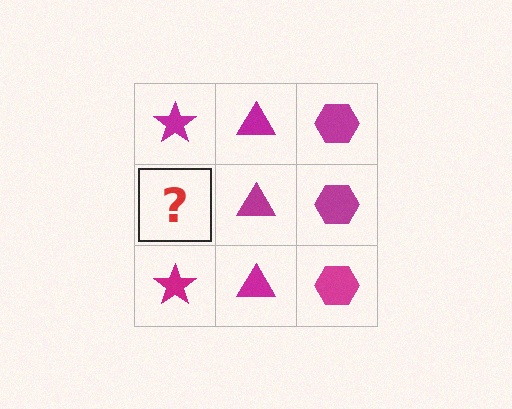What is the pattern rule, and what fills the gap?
The rule is that each column has a consistent shape. The gap should be filled with a magenta star.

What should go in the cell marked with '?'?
The missing cell should contain a magenta star.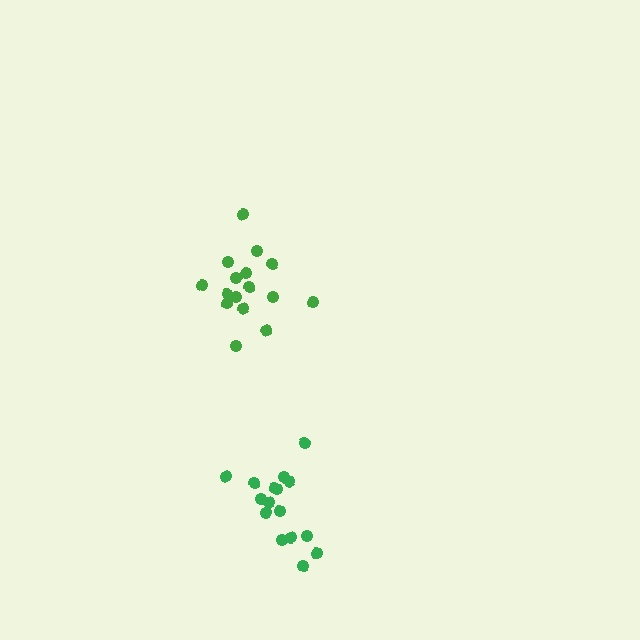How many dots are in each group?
Group 1: 16 dots, Group 2: 16 dots (32 total).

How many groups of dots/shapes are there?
There are 2 groups.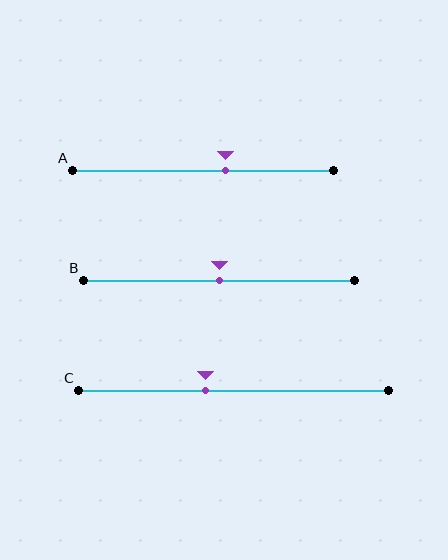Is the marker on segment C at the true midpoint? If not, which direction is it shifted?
No, the marker on segment C is shifted to the left by about 9% of the segment length.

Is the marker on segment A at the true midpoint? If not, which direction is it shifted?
No, the marker on segment A is shifted to the right by about 9% of the segment length.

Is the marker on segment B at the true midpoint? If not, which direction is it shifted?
Yes, the marker on segment B is at the true midpoint.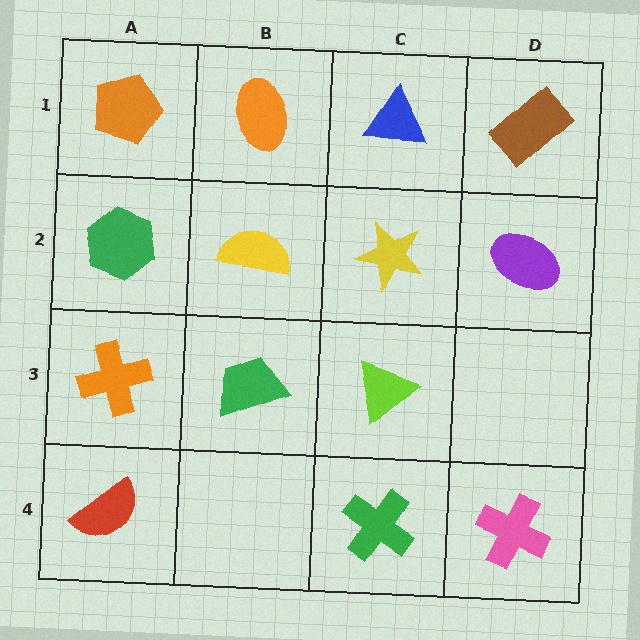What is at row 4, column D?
A pink cross.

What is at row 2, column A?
A green hexagon.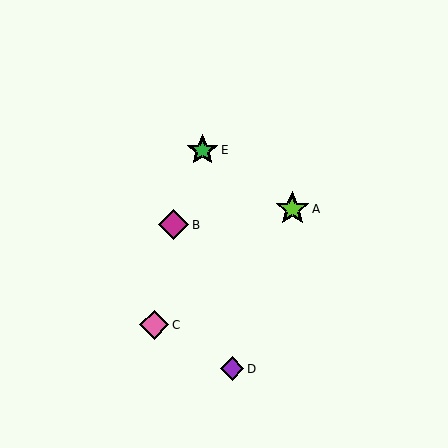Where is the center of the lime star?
The center of the lime star is at (292, 209).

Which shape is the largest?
The lime star (labeled A) is the largest.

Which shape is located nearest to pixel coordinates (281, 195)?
The lime star (labeled A) at (292, 209) is nearest to that location.